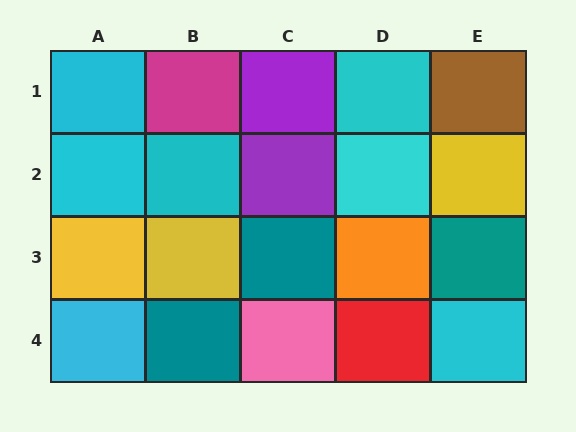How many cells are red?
1 cell is red.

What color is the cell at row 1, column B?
Magenta.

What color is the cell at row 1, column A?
Cyan.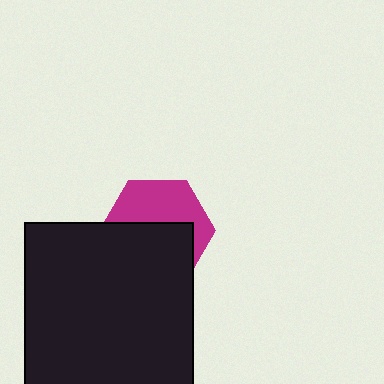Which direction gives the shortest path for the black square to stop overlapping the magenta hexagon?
Moving down gives the shortest separation.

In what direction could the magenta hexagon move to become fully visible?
The magenta hexagon could move up. That would shift it out from behind the black square entirely.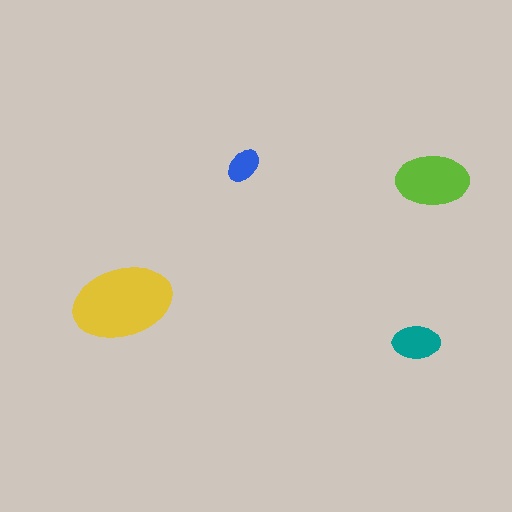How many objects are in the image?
There are 4 objects in the image.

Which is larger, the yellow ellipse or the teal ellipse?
The yellow one.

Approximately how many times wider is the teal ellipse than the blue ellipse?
About 1.5 times wider.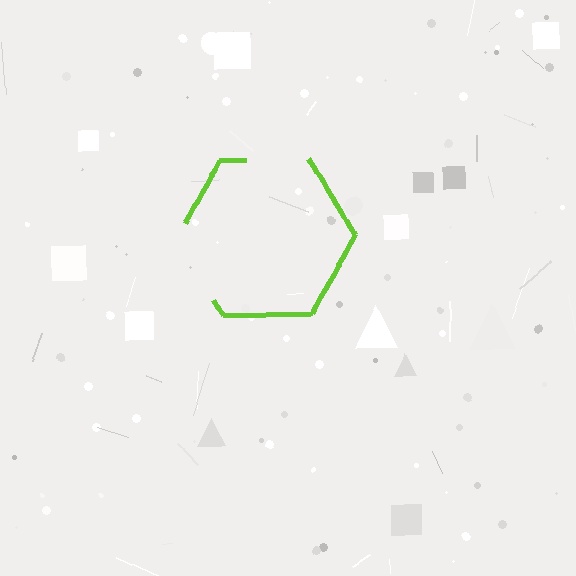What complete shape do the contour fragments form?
The contour fragments form a hexagon.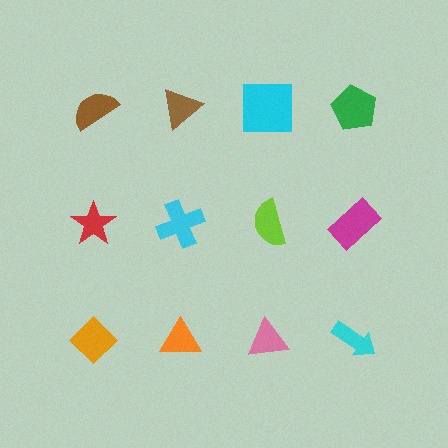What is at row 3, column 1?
An orange diamond.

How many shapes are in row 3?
4 shapes.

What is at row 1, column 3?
A cyan square.